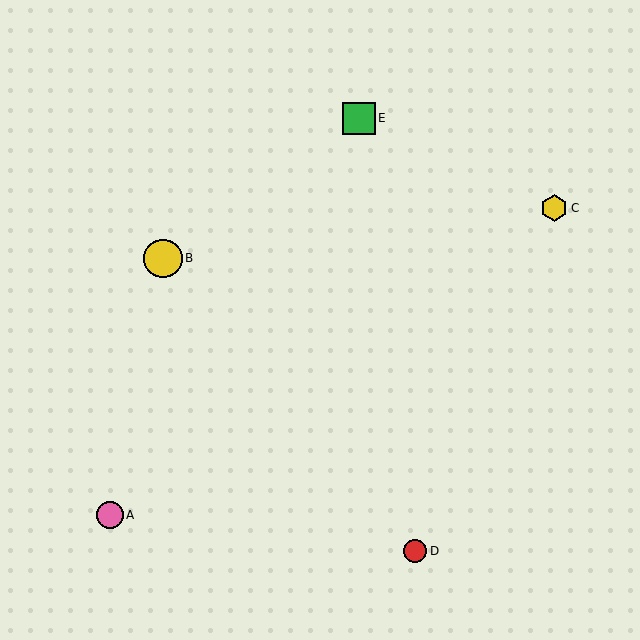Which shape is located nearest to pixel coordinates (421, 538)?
The red circle (labeled D) at (415, 551) is nearest to that location.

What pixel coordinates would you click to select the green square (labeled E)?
Click at (359, 118) to select the green square E.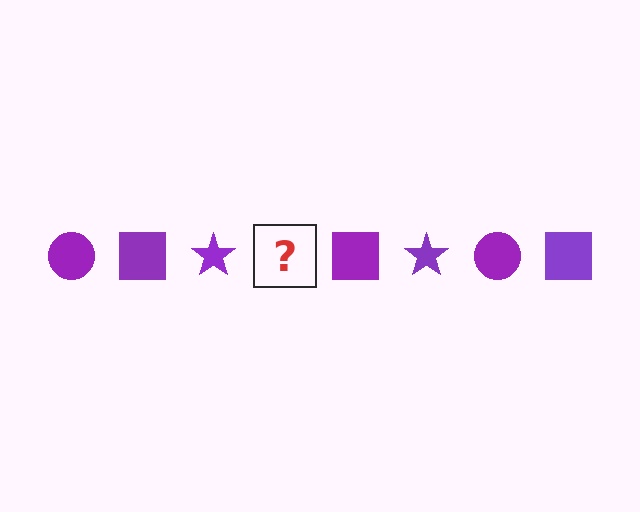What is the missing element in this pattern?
The missing element is a purple circle.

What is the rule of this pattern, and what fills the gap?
The rule is that the pattern cycles through circle, square, star shapes in purple. The gap should be filled with a purple circle.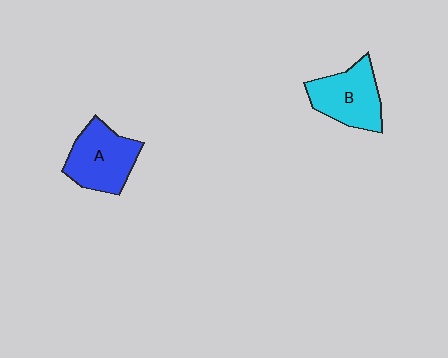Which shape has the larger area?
Shape A (blue).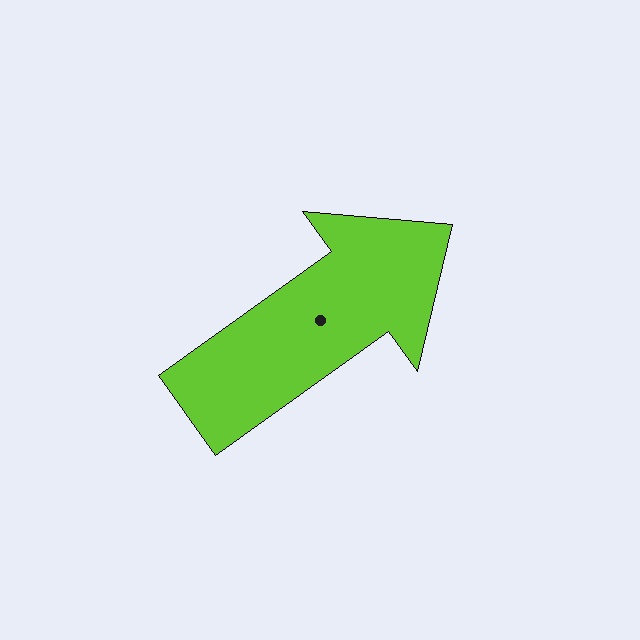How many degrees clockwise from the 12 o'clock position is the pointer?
Approximately 54 degrees.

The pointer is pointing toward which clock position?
Roughly 2 o'clock.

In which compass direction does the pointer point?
Northeast.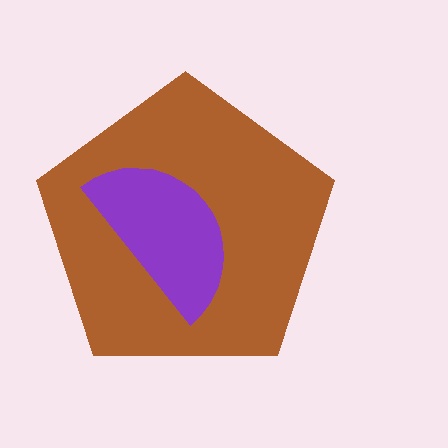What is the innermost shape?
The purple semicircle.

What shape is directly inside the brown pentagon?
The purple semicircle.